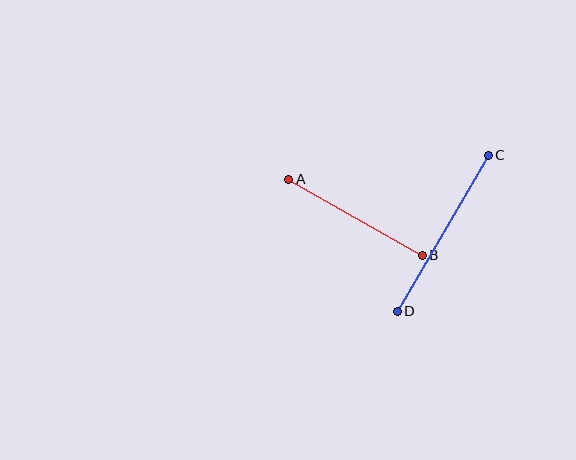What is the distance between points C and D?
The distance is approximately 180 pixels.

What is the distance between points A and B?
The distance is approximately 154 pixels.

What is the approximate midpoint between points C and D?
The midpoint is at approximately (443, 233) pixels.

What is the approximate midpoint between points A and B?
The midpoint is at approximately (356, 217) pixels.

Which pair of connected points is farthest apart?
Points C and D are farthest apart.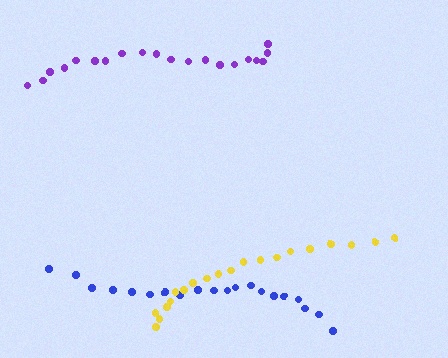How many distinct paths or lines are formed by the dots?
There are 3 distinct paths.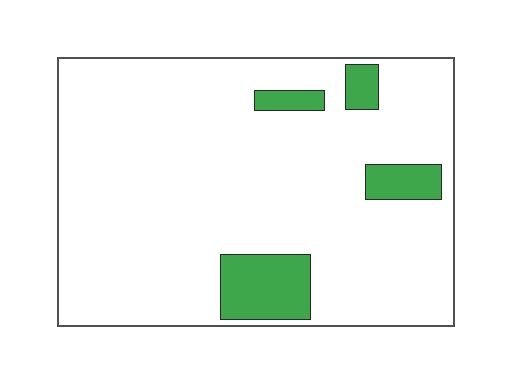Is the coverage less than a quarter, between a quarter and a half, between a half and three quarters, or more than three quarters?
Less than a quarter.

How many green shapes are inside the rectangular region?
4.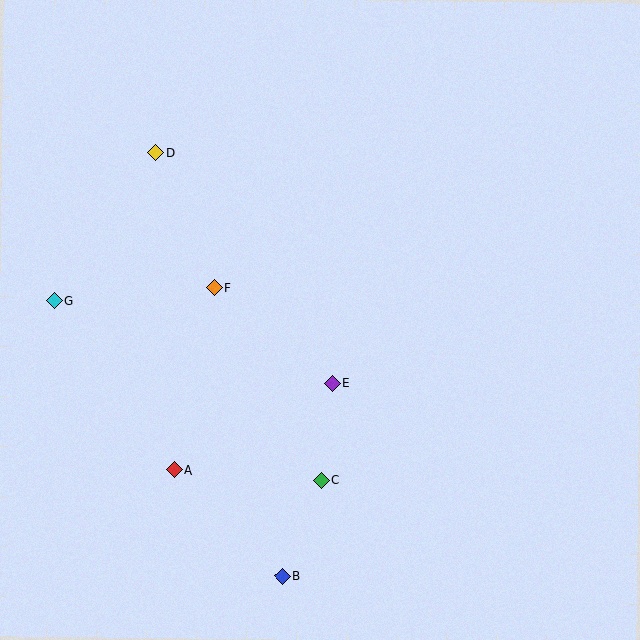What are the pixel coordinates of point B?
Point B is at (282, 576).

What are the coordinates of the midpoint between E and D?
The midpoint between E and D is at (244, 268).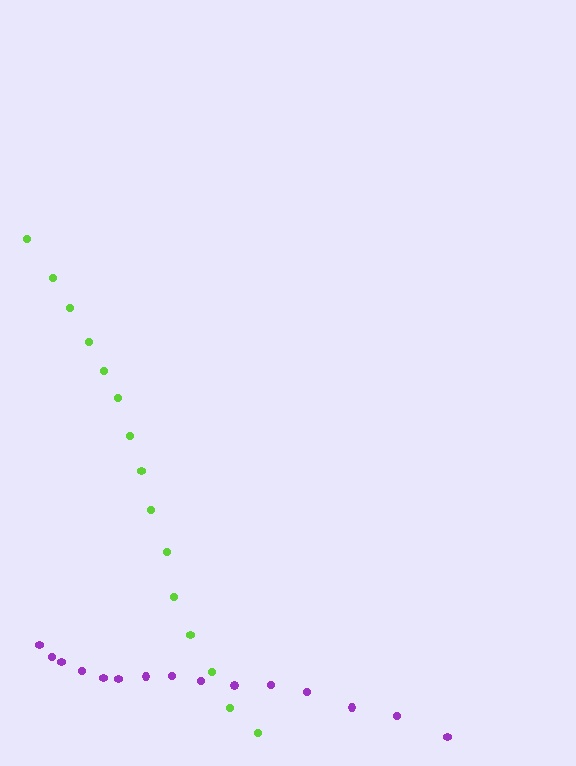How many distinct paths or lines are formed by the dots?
There are 2 distinct paths.